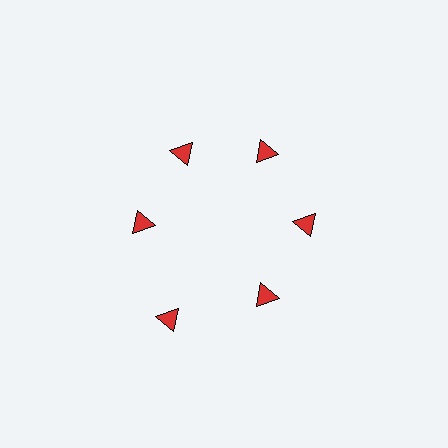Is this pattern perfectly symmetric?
No. The 6 red triangles are arranged in a ring, but one element near the 7 o'clock position is pushed outward from the center, breaking the 6-fold rotational symmetry.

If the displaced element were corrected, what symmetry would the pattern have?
It would have 6-fold rotational symmetry — the pattern would map onto itself every 60 degrees.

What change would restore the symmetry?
The symmetry would be restored by moving it inward, back onto the ring so that all 6 triangles sit at equal angles and equal distance from the center.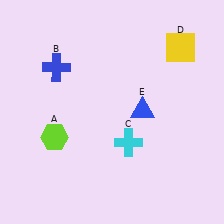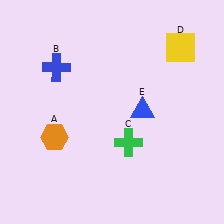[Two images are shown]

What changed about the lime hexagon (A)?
In Image 1, A is lime. In Image 2, it changed to orange.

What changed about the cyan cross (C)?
In Image 1, C is cyan. In Image 2, it changed to green.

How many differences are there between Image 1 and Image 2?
There are 2 differences between the two images.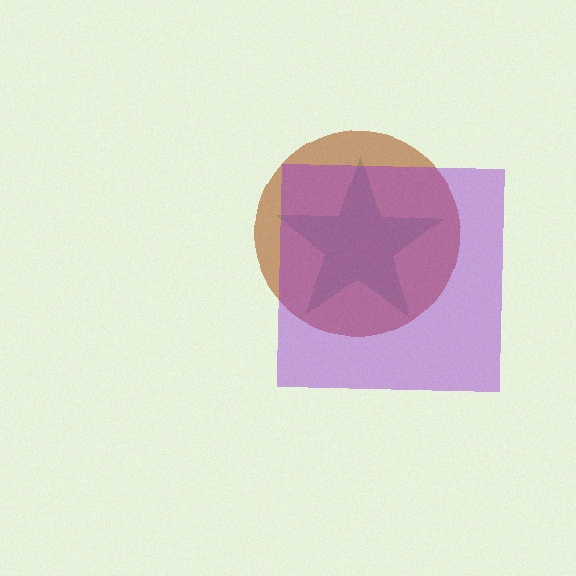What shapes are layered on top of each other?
The layered shapes are: a teal star, a brown circle, a purple square.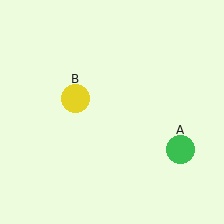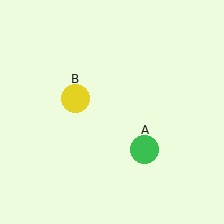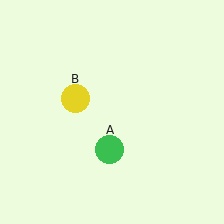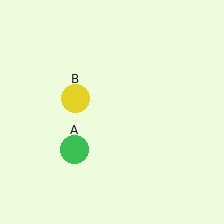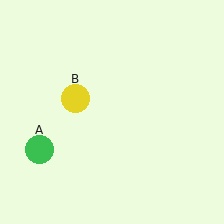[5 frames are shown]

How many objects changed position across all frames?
1 object changed position: green circle (object A).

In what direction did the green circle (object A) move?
The green circle (object A) moved left.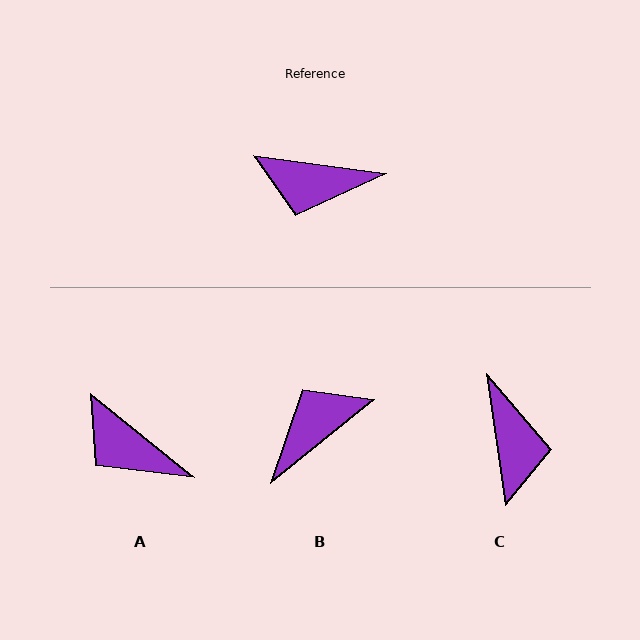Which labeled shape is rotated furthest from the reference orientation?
B, about 133 degrees away.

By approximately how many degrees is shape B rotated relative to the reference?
Approximately 133 degrees clockwise.